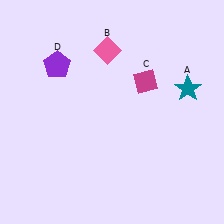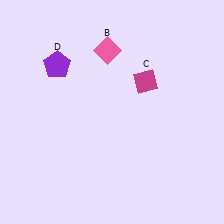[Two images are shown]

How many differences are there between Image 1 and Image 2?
There is 1 difference between the two images.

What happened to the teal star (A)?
The teal star (A) was removed in Image 2. It was in the top-right area of Image 1.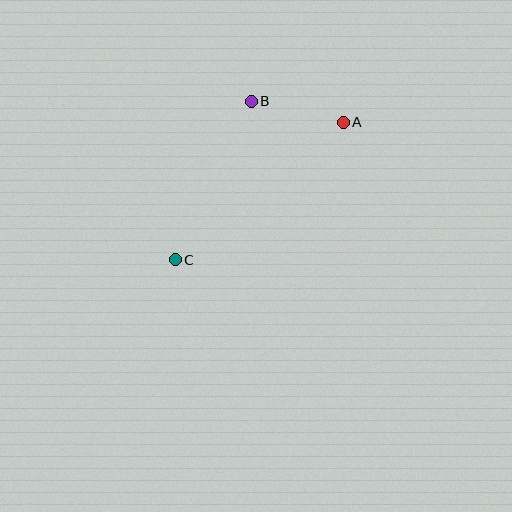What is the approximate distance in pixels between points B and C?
The distance between B and C is approximately 176 pixels.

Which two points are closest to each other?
Points A and B are closest to each other.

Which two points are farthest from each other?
Points A and C are farthest from each other.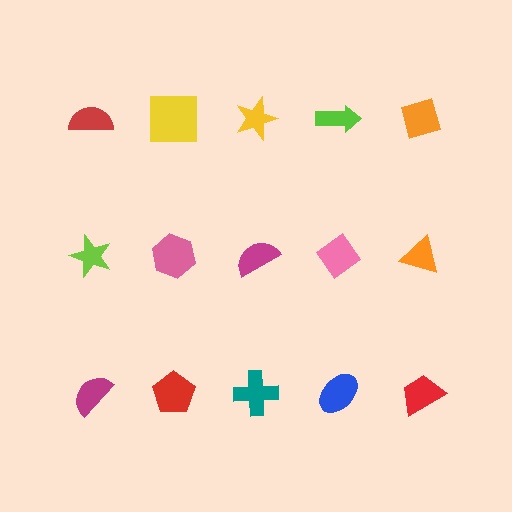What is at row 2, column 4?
A pink diamond.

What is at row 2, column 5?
An orange triangle.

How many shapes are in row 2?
5 shapes.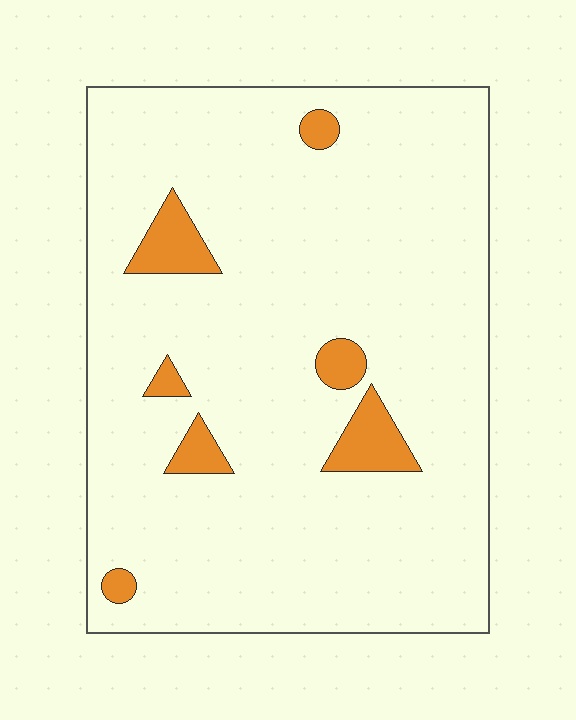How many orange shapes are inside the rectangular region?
7.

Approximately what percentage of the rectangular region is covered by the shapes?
Approximately 10%.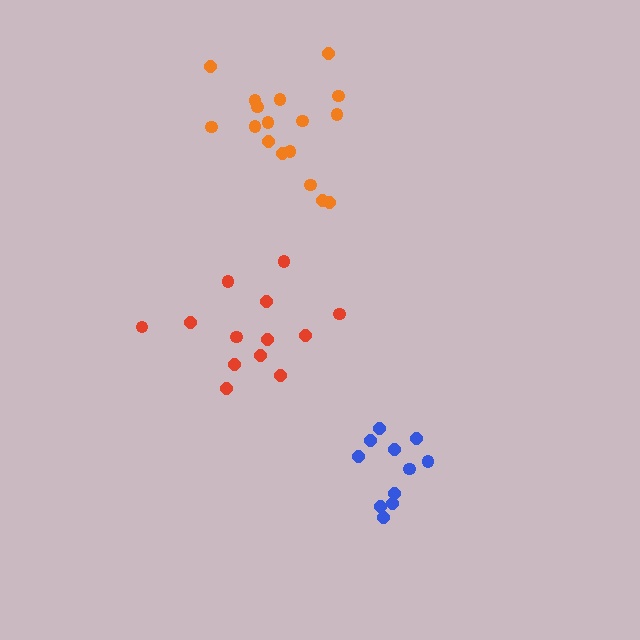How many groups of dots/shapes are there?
There are 3 groups.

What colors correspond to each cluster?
The clusters are colored: red, orange, blue.